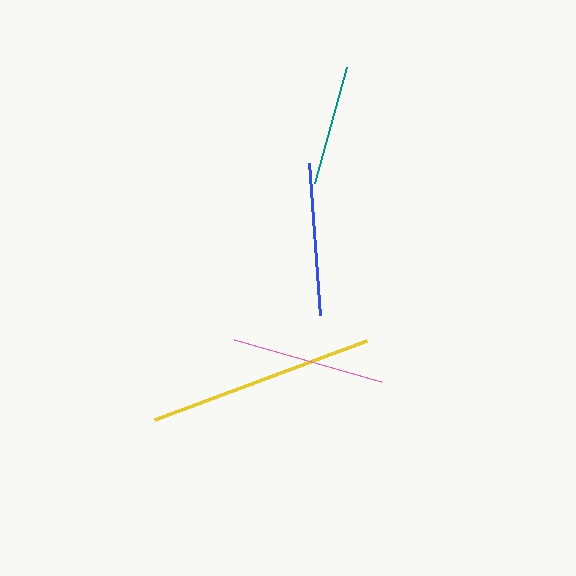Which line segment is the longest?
The yellow line is the longest at approximately 226 pixels.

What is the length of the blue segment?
The blue segment is approximately 152 pixels long.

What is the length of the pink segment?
The pink segment is approximately 152 pixels long.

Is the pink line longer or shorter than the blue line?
The pink line is longer than the blue line.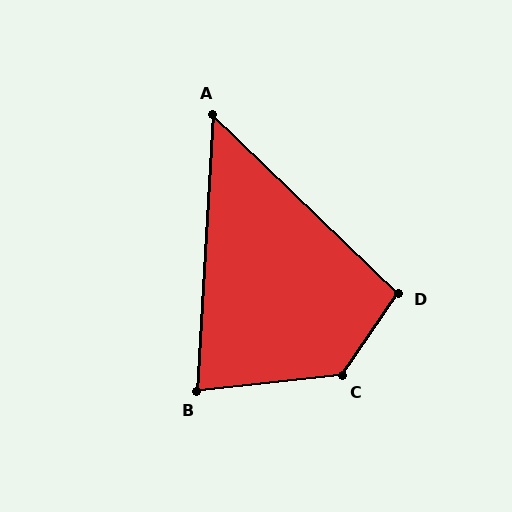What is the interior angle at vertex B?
Approximately 80 degrees (acute).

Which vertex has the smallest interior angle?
A, at approximately 49 degrees.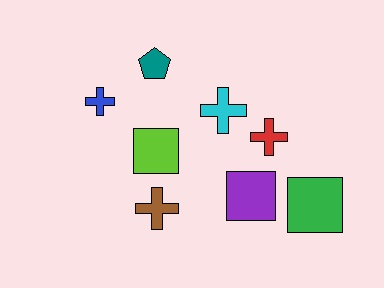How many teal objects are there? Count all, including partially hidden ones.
There is 1 teal object.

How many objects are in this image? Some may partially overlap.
There are 8 objects.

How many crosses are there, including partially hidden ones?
There are 4 crosses.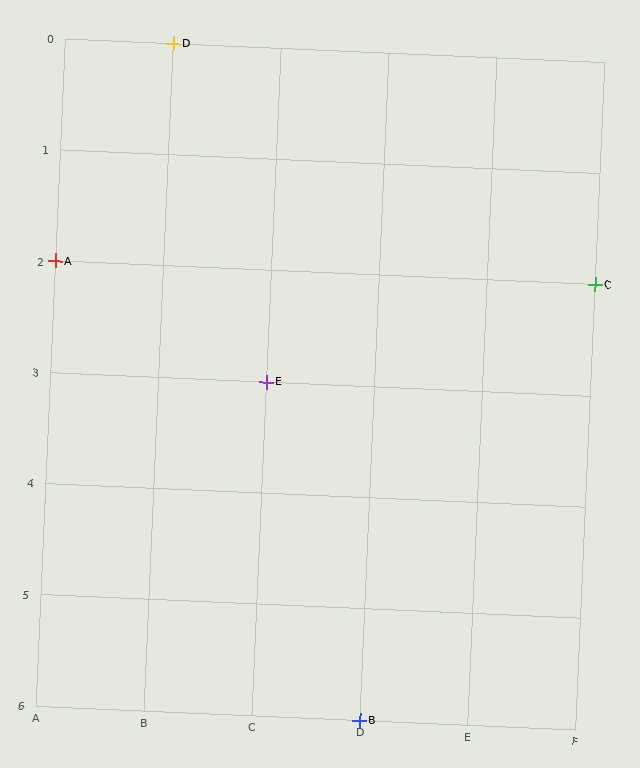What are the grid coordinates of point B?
Point B is at grid coordinates (D, 6).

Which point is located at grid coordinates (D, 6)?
Point B is at (D, 6).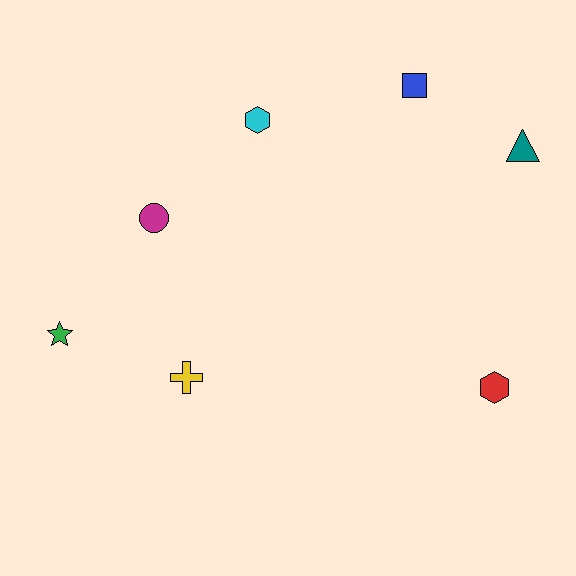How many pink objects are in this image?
There are no pink objects.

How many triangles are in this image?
There is 1 triangle.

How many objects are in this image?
There are 7 objects.